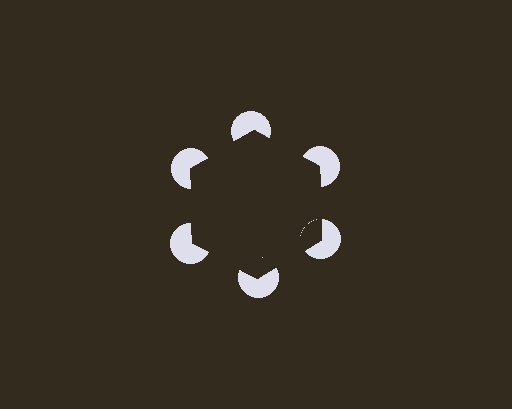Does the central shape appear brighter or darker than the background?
It typically appears slightly darker than the background, even though no actual brightness change is drawn.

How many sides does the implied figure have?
6 sides.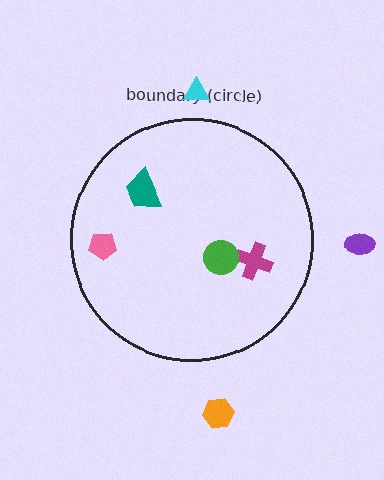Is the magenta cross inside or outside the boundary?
Inside.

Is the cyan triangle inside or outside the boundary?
Outside.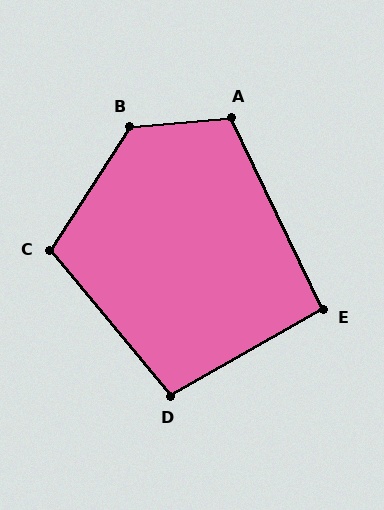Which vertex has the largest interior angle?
B, at approximately 128 degrees.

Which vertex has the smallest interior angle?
E, at approximately 94 degrees.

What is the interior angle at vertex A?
Approximately 111 degrees (obtuse).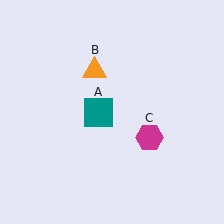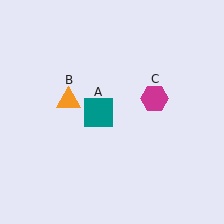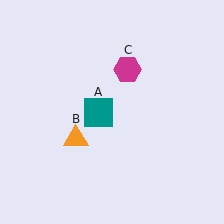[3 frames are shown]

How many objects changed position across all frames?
2 objects changed position: orange triangle (object B), magenta hexagon (object C).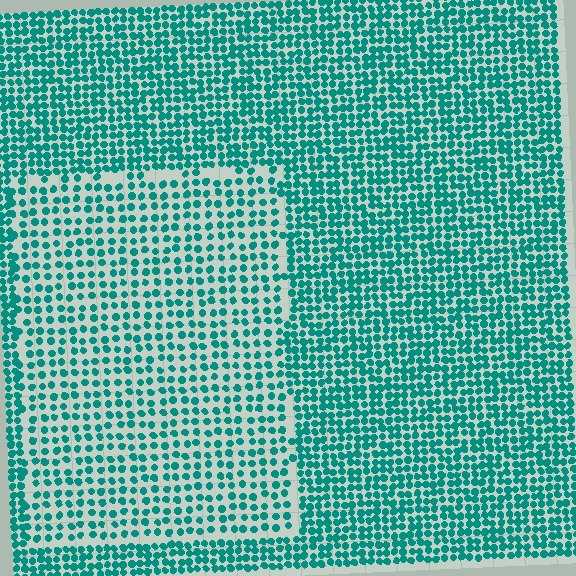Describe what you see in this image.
The image contains small teal elements arranged at two different densities. A rectangle-shaped region is visible where the elements are less densely packed than the surrounding area.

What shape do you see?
I see a rectangle.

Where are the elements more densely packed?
The elements are more densely packed outside the rectangle boundary.